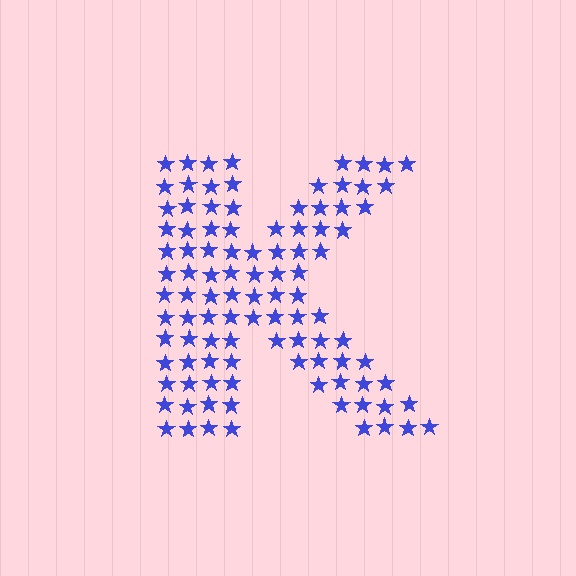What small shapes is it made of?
It is made of small stars.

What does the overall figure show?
The overall figure shows the letter K.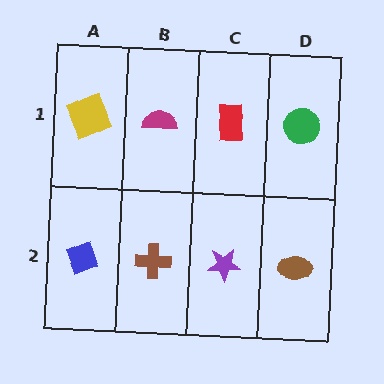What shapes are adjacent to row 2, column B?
A magenta semicircle (row 1, column B), a blue diamond (row 2, column A), a purple star (row 2, column C).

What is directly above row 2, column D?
A green circle.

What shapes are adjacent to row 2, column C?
A red rectangle (row 1, column C), a brown cross (row 2, column B), a brown ellipse (row 2, column D).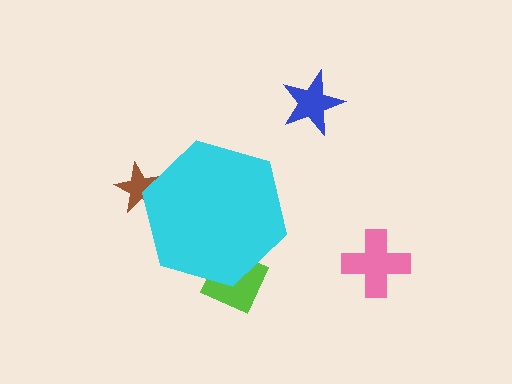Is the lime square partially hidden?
Yes, the lime square is partially hidden behind the cyan hexagon.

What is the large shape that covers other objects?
A cyan hexagon.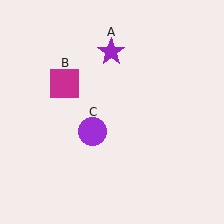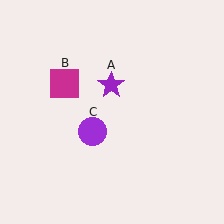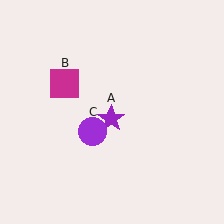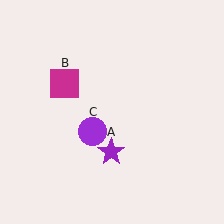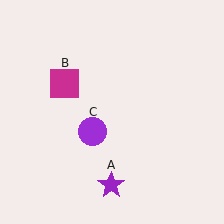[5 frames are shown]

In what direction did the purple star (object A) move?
The purple star (object A) moved down.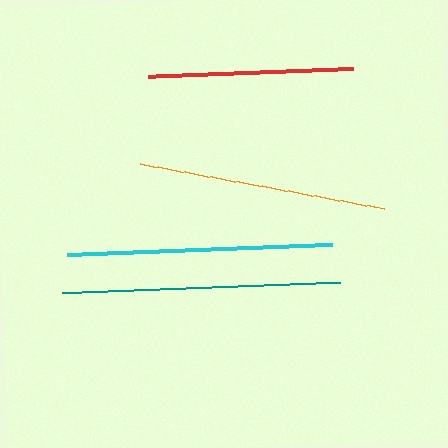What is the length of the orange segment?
The orange segment is approximately 248 pixels long.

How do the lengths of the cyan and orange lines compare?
The cyan and orange lines are approximately the same length.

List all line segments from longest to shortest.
From longest to shortest: teal, cyan, orange, red.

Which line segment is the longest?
The teal line is the longest at approximately 279 pixels.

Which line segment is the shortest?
The red line is the shortest at approximately 205 pixels.